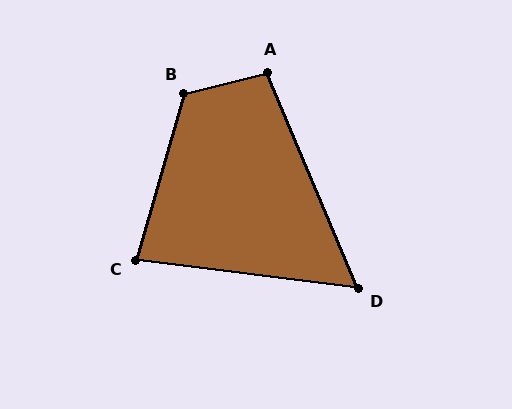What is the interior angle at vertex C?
Approximately 81 degrees (acute).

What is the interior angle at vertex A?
Approximately 99 degrees (obtuse).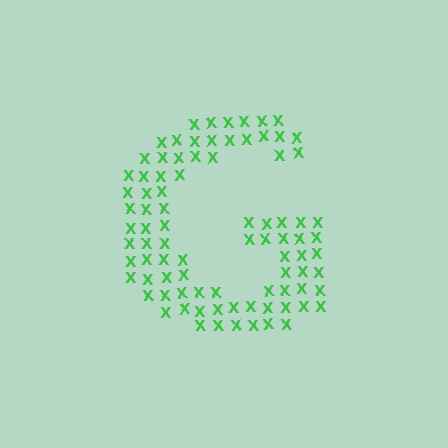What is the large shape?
The large shape is the letter G.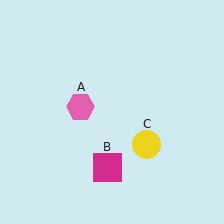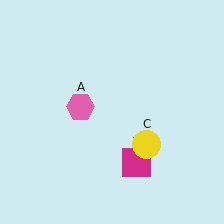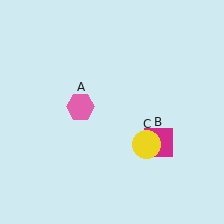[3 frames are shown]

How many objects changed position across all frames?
1 object changed position: magenta square (object B).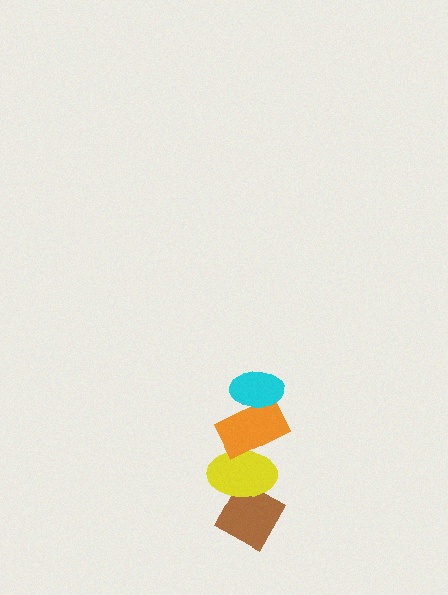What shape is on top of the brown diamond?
The yellow ellipse is on top of the brown diamond.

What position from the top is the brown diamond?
The brown diamond is 4th from the top.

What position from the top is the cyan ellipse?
The cyan ellipse is 1st from the top.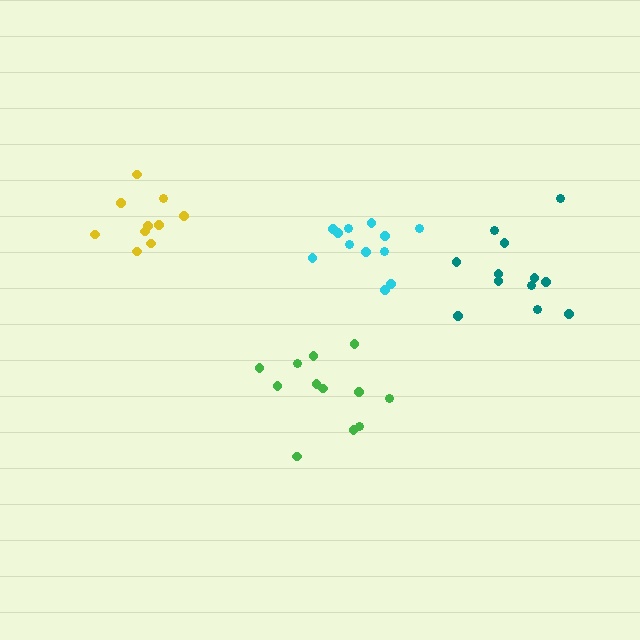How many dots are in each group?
Group 1: 12 dots, Group 2: 10 dots, Group 3: 12 dots, Group 4: 12 dots (46 total).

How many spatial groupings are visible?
There are 4 spatial groupings.